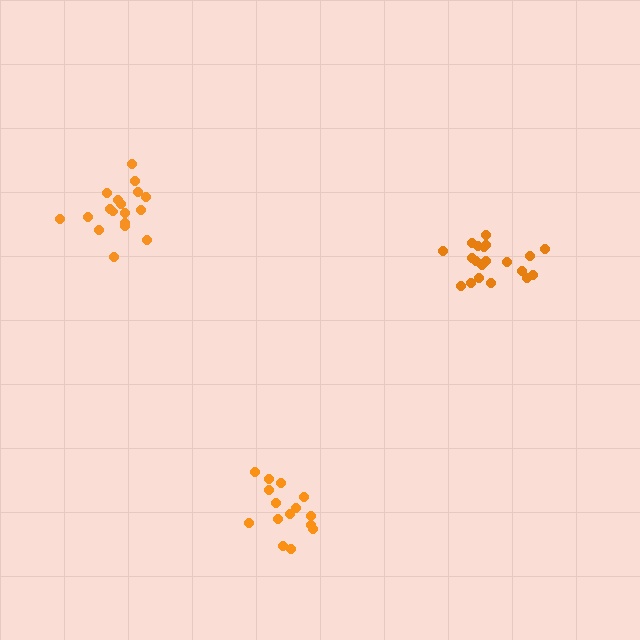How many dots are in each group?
Group 1: 20 dots, Group 2: 18 dots, Group 3: 15 dots (53 total).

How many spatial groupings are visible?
There are 3 spatial groupings.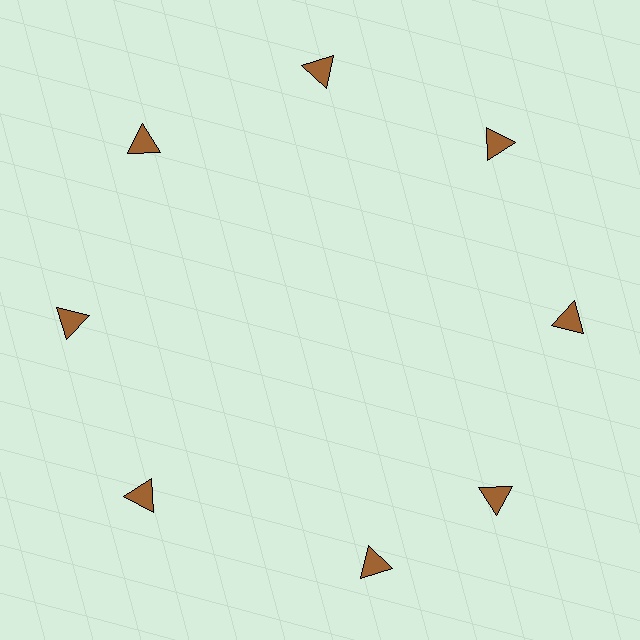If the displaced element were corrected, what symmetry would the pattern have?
It would have 8-fold rotational symmetry — the pattern would map onto itself every 45 degrees.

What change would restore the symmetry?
The symmetry would be restored by rotating it back into even spacing with its neighbors so that all 8 triangles sit at equal angles and equal distance from the center.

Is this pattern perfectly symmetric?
No. The 8 brown triangles are arranged in a ring, but one element near the 6 o'clock position is rotated out of alignment along the ring, breaking the 8-fold rotational symmetry.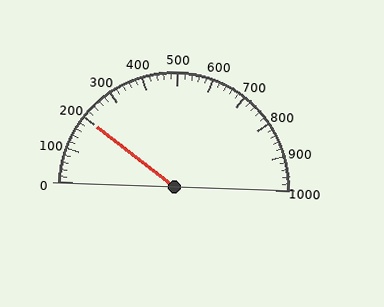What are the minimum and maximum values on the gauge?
The gauge ranges from 0 to 1000.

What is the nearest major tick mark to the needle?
The nearest major tick mark is 200.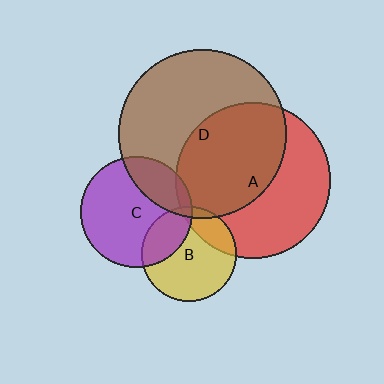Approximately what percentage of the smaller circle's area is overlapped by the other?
Approximately 25%.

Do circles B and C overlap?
Yes.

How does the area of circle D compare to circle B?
Approximately 3.1 times.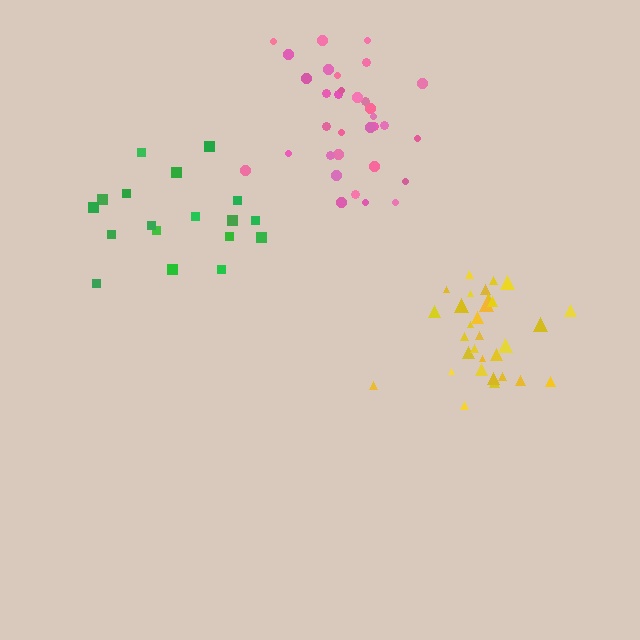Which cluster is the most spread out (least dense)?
Green.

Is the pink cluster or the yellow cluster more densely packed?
Yellow.